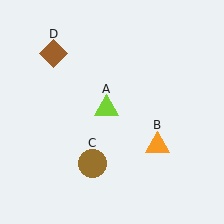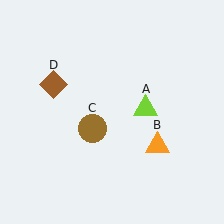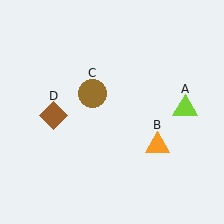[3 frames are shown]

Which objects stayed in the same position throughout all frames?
Orange triangle (object B) remained stationary.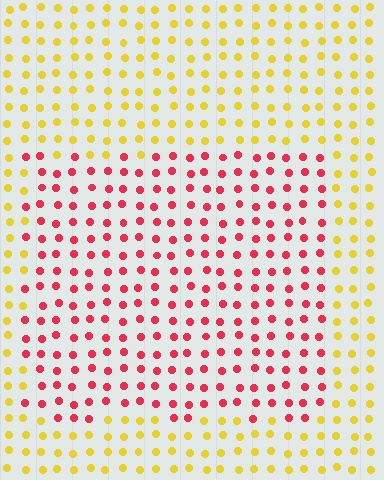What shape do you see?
I see a rectangle.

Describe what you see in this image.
The image is filled with small yellow elements in a uniform arrangement. A rectangle-shaped region is visible where the elements are tinted to a slightly different hue, forming a subtle color boundary.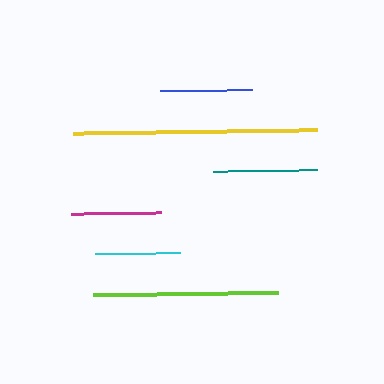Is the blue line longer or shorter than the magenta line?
The blue line is longer than the magenta line.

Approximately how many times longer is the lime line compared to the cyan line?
The lime line is approximately 2.2 times the length of the cyan line.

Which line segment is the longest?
The yellow line is the longest at approximately 244 pixels.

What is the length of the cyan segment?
The cyan segment is approximately 85 pixels long.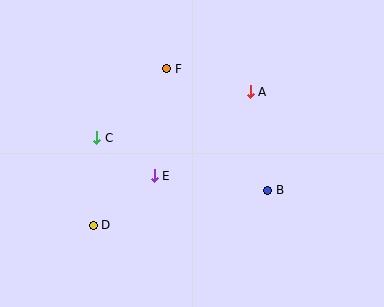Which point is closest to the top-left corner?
Point C is closest to the top-left corner.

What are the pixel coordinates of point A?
Point A is at (250, 92).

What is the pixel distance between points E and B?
The distance between E and B is 114 pixels.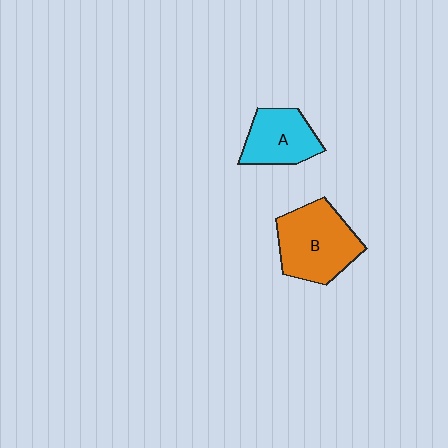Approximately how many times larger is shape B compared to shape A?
Approximately 1.4 times.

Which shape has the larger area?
Shape B (orange).